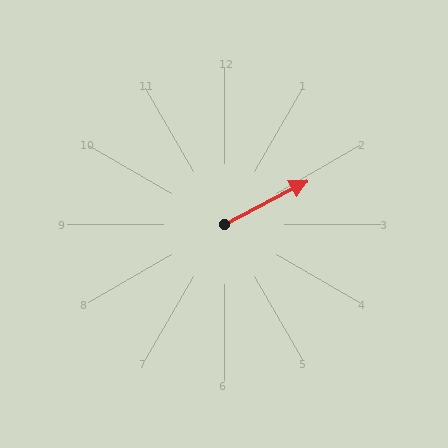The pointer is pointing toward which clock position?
Roughly 2 o'clock.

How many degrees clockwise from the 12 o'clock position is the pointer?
Approximately 62 degrees.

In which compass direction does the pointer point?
Northeast.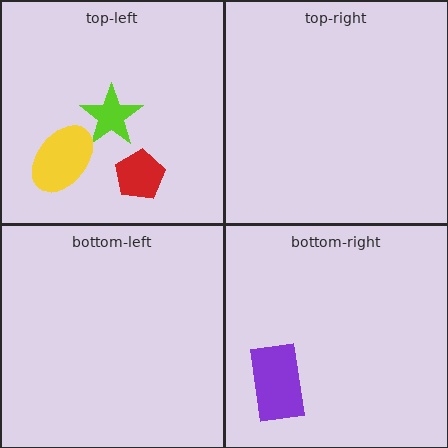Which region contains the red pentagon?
The top-left region.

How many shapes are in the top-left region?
3.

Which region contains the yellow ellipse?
The top-left region.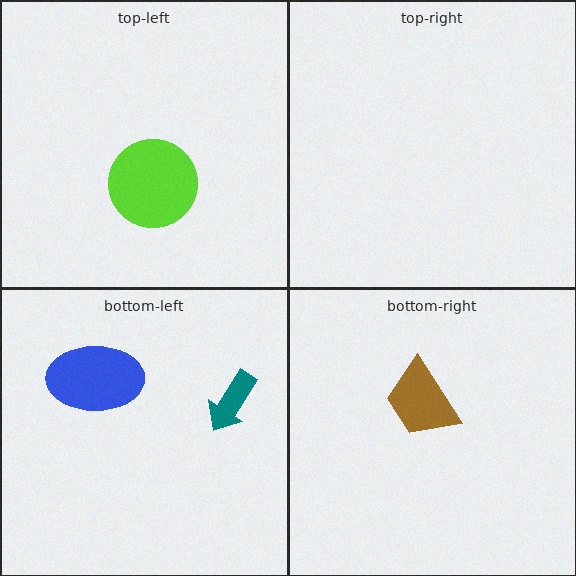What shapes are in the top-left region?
The lime circle.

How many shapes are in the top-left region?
1.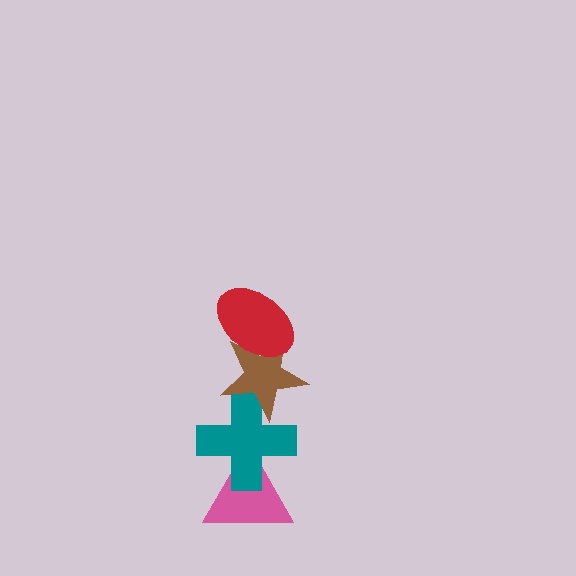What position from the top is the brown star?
The brown star is 2nd from the top.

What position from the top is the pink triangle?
The pink triangle is 4th from the top.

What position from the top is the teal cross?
The teal cross is 3rd from the top.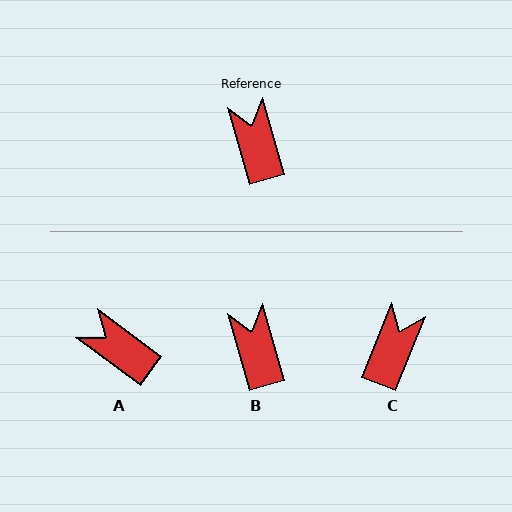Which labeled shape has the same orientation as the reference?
B.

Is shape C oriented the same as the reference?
No, it is off by about 38 degrees.